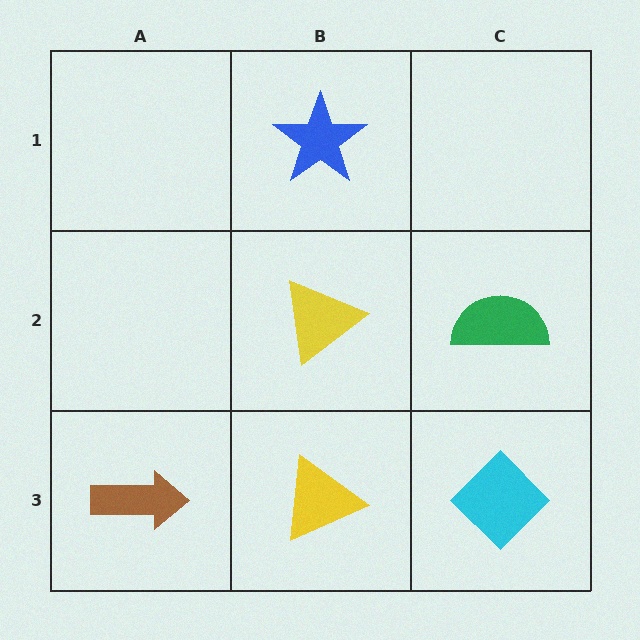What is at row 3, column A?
A brown arrow.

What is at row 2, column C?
A green semicircle.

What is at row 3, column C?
A cyan diamond.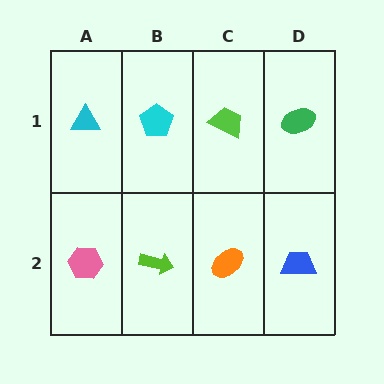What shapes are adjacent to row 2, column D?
A green ellipse (row 1, column D), an orange ellipse (row 2, column C).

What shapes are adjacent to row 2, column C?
A lime trapezoid (row 1, column C), a lime arrow (row 2, column B), a blue trapezoid (row 2, column D).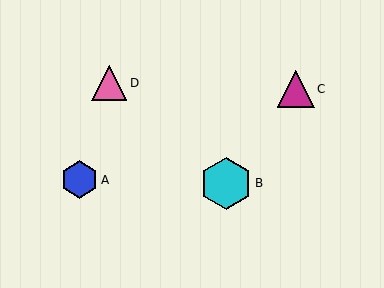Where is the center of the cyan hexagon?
The center of the cyan hexagon is at (226, 183).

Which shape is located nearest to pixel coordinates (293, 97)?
The magenta triangle (labeled C) at (296, 89) is nearest to that location.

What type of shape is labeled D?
Shape D is a pink triangle.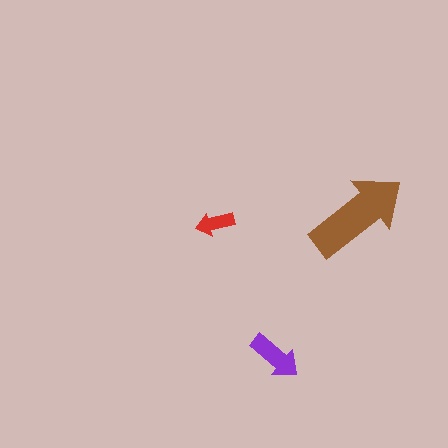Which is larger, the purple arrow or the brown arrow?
The brown one.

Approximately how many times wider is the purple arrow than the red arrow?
About 1.5 times wider.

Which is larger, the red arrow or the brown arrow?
The brown one.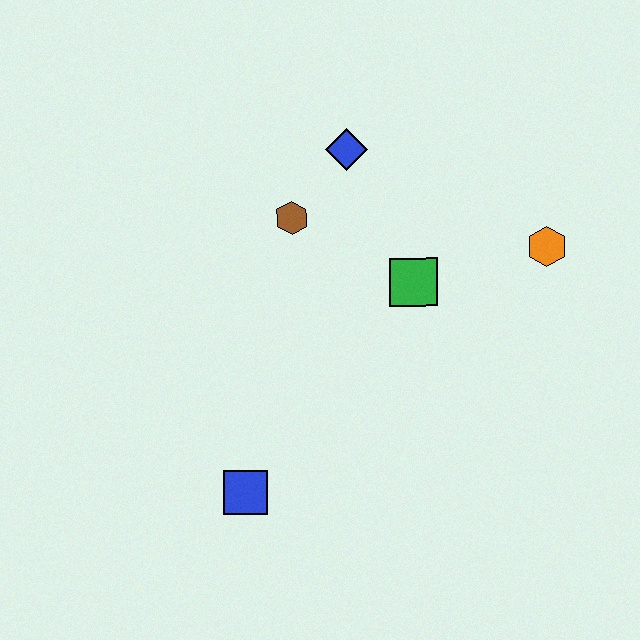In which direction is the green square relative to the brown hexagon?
The green square is to the right of the brown hexagon.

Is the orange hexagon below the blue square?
No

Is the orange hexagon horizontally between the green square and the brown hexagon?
No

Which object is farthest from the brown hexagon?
The blue square is farthest from the brown hexagon.